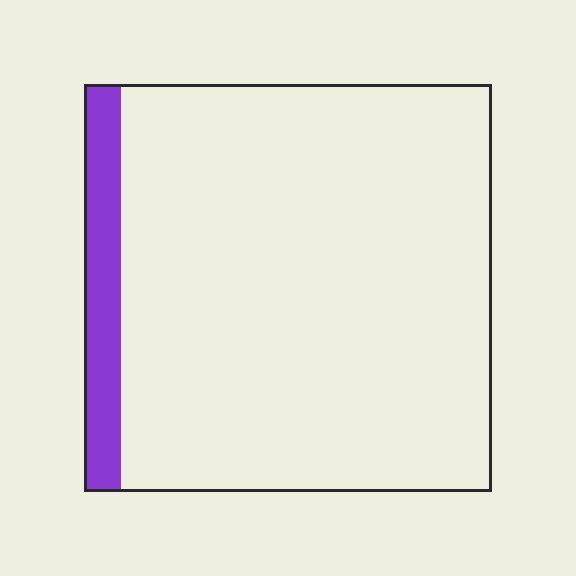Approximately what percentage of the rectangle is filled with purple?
Approximately 10%.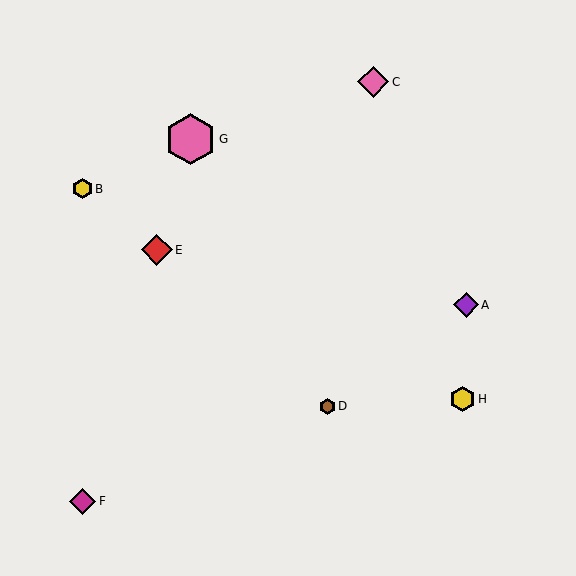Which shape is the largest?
The pink hexagon (labeled G) is the largest.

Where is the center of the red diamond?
The center of the red diamond is at (157, 250).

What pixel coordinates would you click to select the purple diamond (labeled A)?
Click at (466, 305) to select the purple diamond A.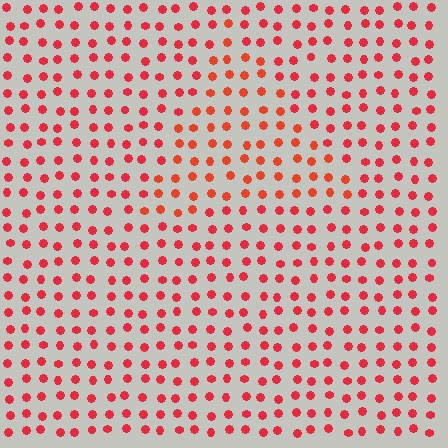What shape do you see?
I see a triangle.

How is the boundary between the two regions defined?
The boundary is defined purely by a slight shift in hue (about 15 degrees). Spacing, size, and orientation are identical on both sides.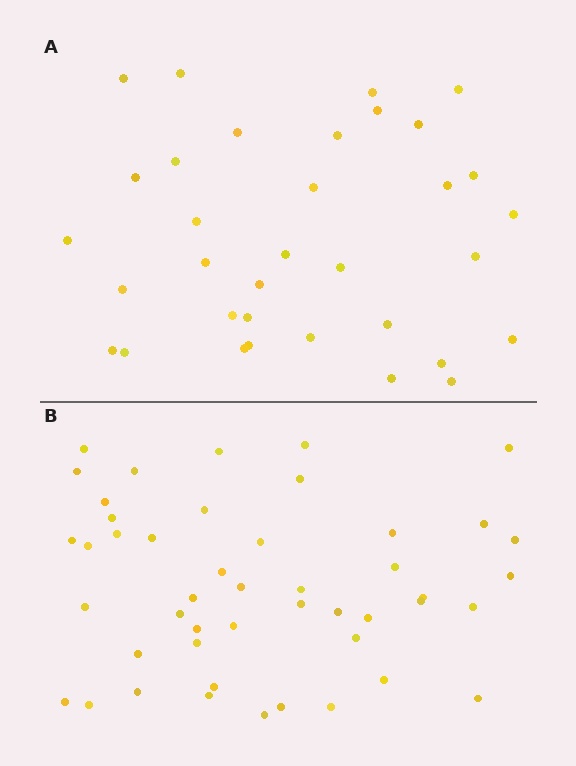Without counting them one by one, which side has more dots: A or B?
Region B (the bottom region) has more dots.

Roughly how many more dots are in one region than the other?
Region B has approximately 15 more dots than region A.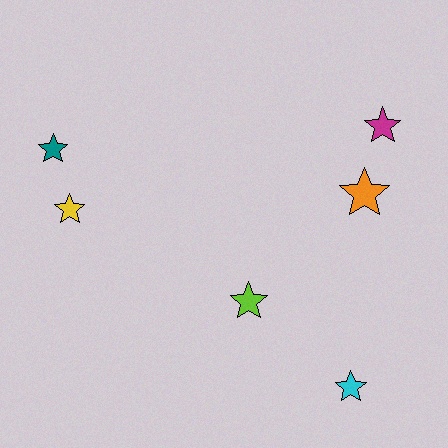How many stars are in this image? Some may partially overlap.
There are 6 stars.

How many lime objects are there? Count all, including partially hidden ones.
There is 1 lime object.